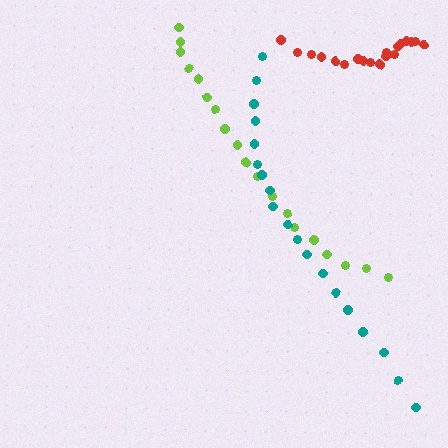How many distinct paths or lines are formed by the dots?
There are 3 distinct paths.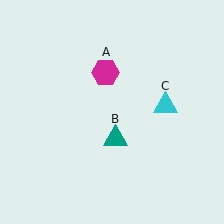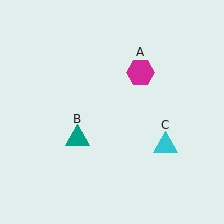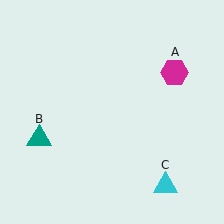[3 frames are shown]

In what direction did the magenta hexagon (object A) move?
The magenta hexagon (object A) moved right.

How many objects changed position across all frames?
3 objects changed position: magenta hexagon (object A), teal triangle (object B), cyan triangle (object C).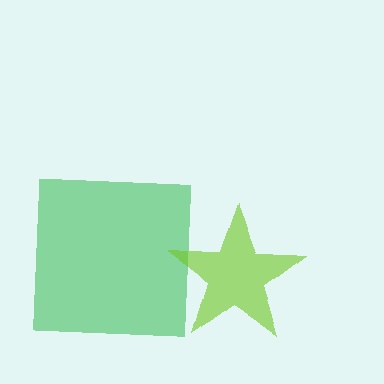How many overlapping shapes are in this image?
There are 2 overlapping shapes in the image.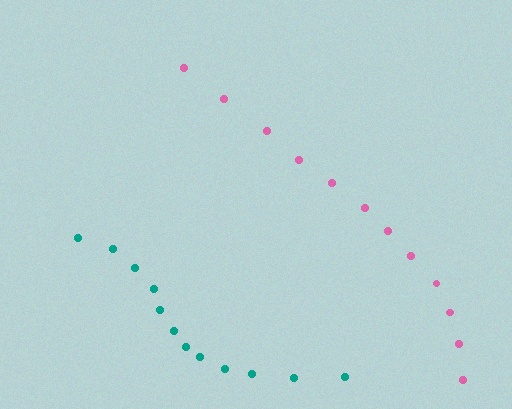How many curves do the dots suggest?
There are 2 distinct paths.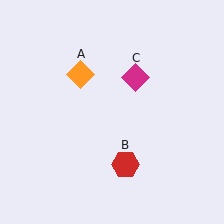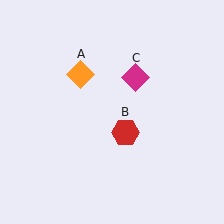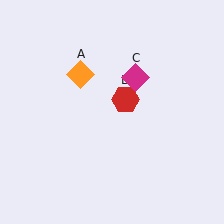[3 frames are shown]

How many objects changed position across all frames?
1 object changed position: red hexagon (object B).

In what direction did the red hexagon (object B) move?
The red hexagon (object B) moved up.